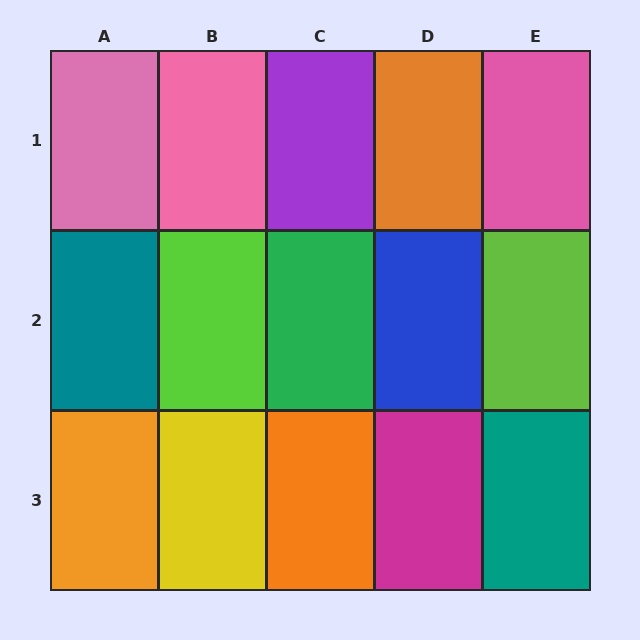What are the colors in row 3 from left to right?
Orange, yellow, orange, magenta, teal.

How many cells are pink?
3 cells are pink.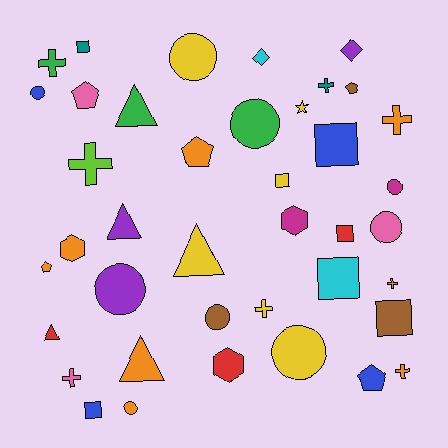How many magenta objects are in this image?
There are 2 magenta objects.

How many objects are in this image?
There are 40 objects.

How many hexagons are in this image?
There are 3 hexagons.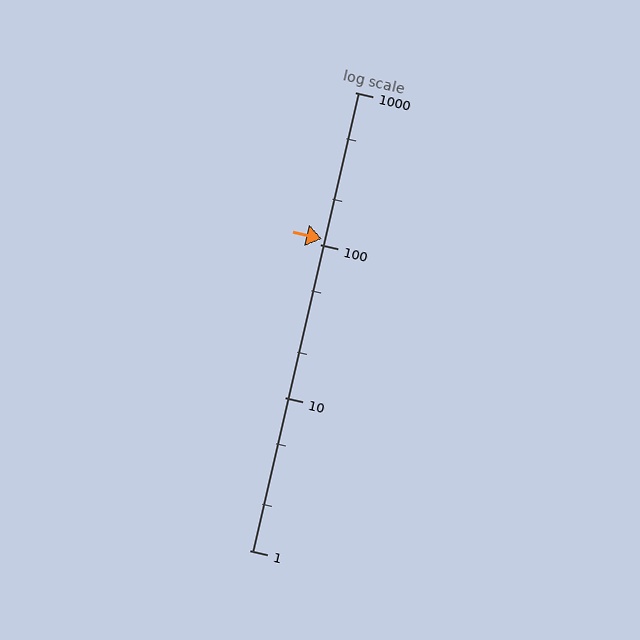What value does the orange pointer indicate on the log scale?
The pointer indicates approximately 110.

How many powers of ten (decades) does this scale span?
The scale spans 3 decades, from 1 to 1000.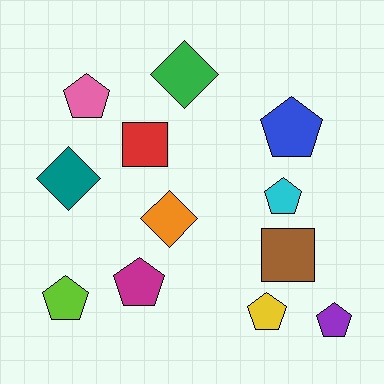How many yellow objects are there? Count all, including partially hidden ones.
There is 1 yellow object.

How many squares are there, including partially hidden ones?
There are 2 squares.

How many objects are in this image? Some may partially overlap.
There are 12 objects.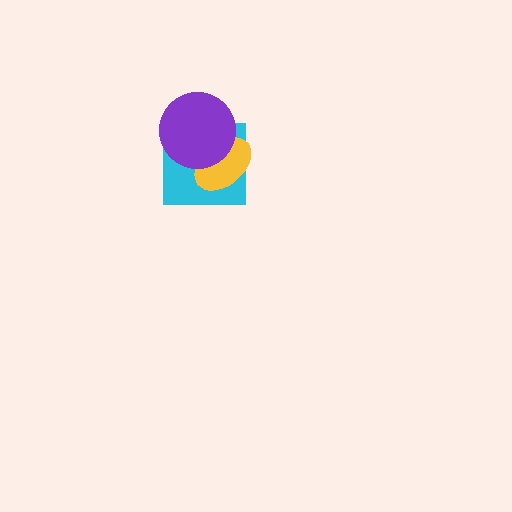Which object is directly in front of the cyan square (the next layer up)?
The yellow ellipse is directly in front of the cyan square.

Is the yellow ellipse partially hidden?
Yes, it is partially covered by another shape.